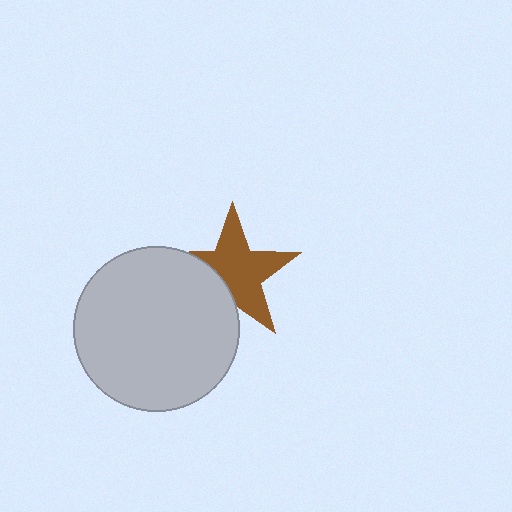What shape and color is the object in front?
The object in front is a light gray circle.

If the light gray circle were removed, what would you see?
You would see the complete brown star.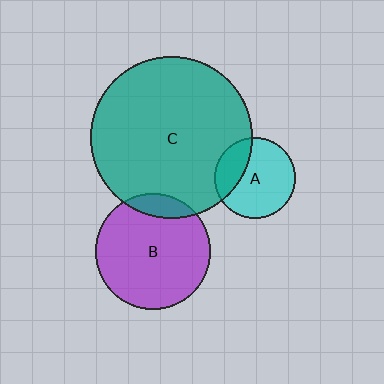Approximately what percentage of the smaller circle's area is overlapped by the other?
Approximately 10%.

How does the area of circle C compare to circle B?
Approximately 2.0 times.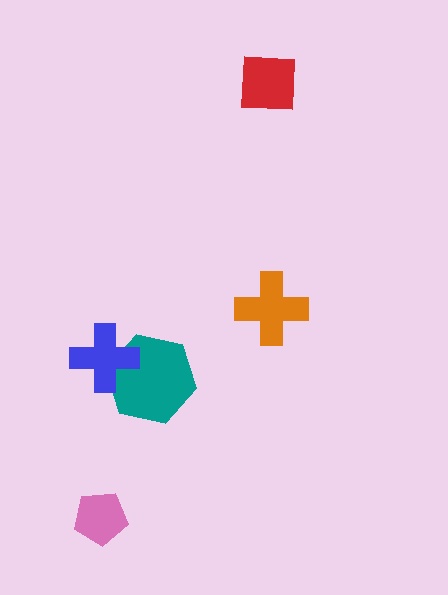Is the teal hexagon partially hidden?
Yes, it is partially covered by another shape.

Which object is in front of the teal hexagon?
The blue cross is in front of the teal hexagon.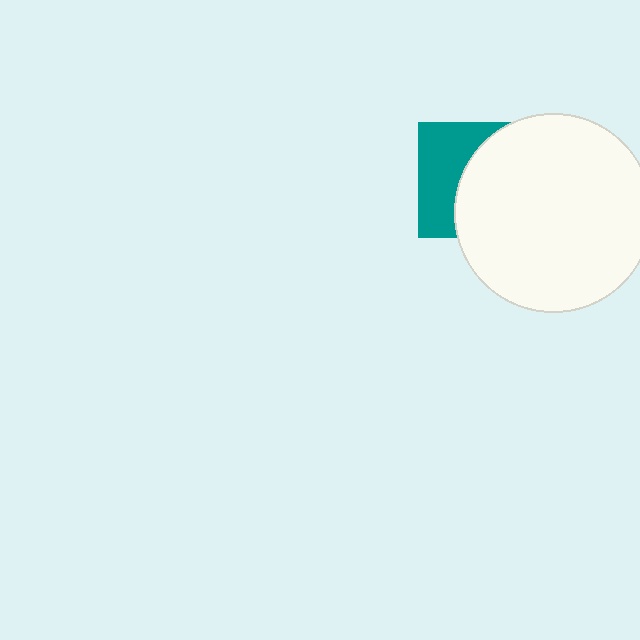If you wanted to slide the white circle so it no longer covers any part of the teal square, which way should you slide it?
Slide it right — that is the most direct way to separate the two shapes.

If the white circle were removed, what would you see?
You would see the complete teal square.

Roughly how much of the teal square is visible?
A small part of it is visible (roughly 43%).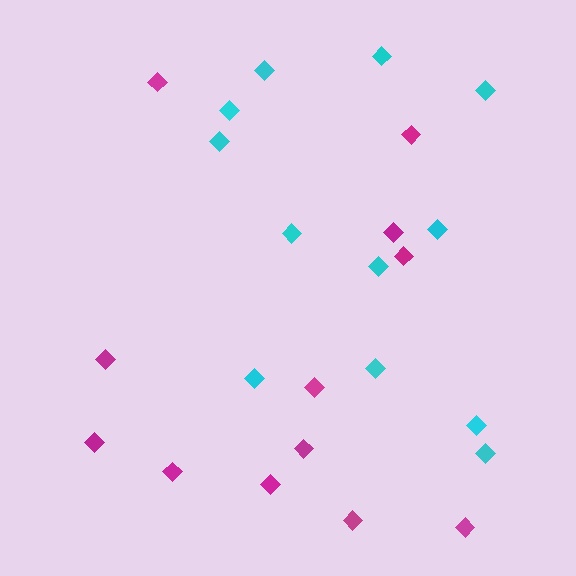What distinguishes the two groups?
There are 2 groups: one group of cyan diamonds (12) and one group of magenta diamonds (12).